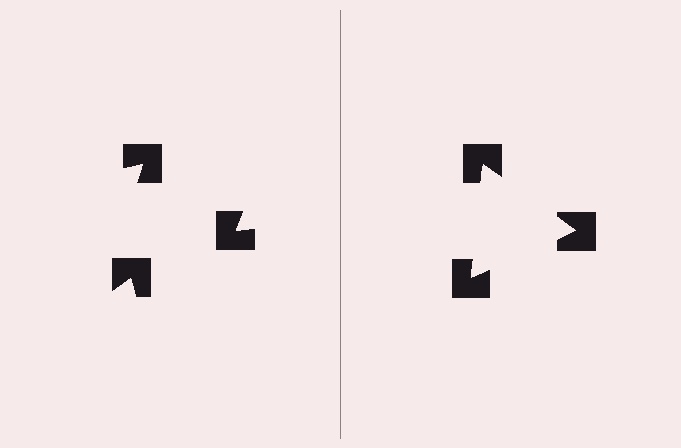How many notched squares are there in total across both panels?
6 — 3 on each side.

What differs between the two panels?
The notched squares are positioned identically on both sides; only the wedge orientations differ. On the right they align to a triangle; on the left they are misaligned.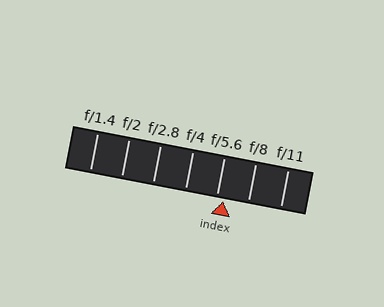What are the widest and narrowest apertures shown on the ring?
The widest aperture shown is f/1.4 and the narrowest is f/11.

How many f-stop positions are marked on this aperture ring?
There are 7 f-stop positions marked.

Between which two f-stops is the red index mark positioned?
The index mark is between f/5.6 and f/8.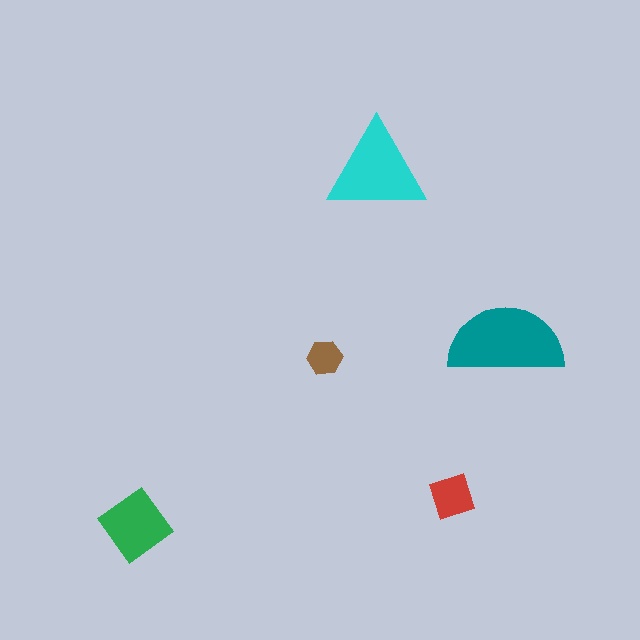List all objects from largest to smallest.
The teal semicircle, the cyan triangle, the green diamond, the red diamond, the brown hexagon.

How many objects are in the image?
There are 5 objects in the image.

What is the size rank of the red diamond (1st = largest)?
4th.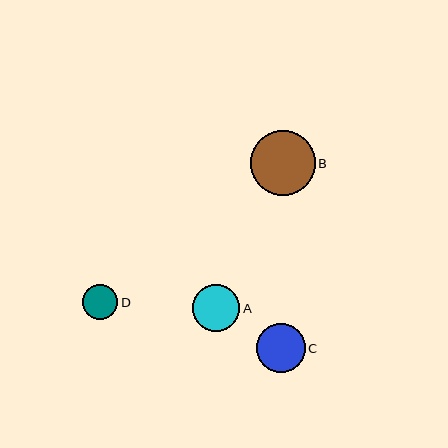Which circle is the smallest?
Circle D is the smallest with a size of approximately 35 pixels.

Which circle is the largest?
Circle B is the largest with a size of approximately 65 pixels.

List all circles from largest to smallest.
From largest to smallest: B, C, A, D.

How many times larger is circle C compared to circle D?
Circle C is approximately 1.4 times the size of circle D.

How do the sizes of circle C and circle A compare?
Circle C and circle A are approximately the same size.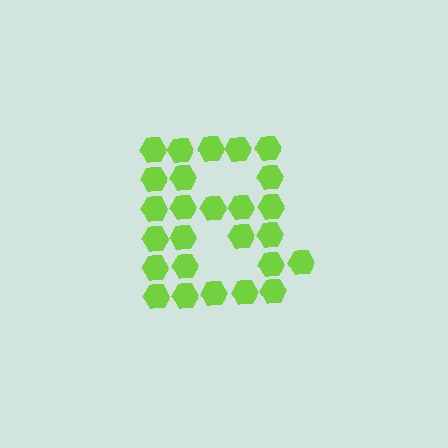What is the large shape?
The large shape is the letter B.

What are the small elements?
The small elements are hexagons.